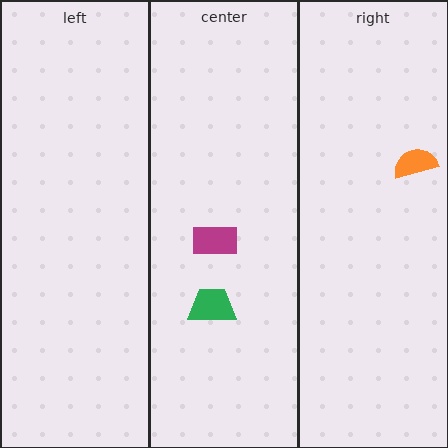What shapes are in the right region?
The orange semicircle.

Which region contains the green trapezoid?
The center region.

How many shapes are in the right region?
1.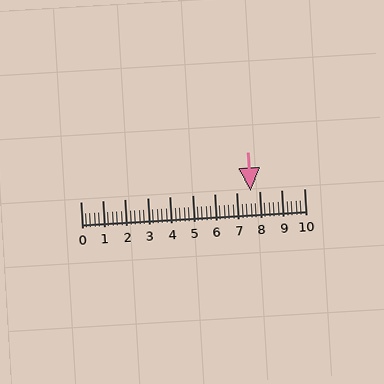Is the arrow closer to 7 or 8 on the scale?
The arrow is closer to 8.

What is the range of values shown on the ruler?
The ruler shows values from 0 to 10.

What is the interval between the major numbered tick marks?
The major tick marks are spaced 1 units apart.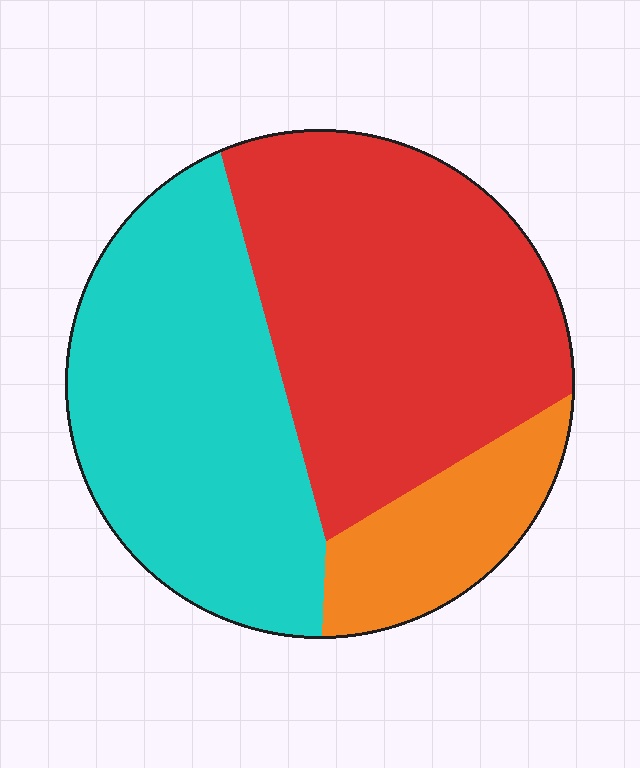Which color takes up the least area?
Orange, at roughly 15%.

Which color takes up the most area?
Red, at roughly 45%.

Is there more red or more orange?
Red.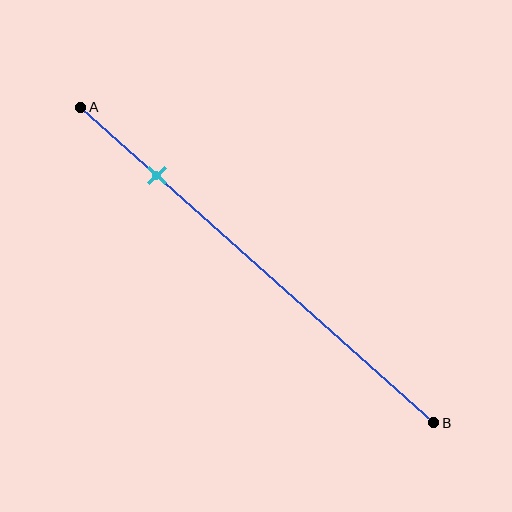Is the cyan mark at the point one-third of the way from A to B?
No, the mark is at about 20% from A, not at the 33% one-third point.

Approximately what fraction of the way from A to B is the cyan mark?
The cyan mark is approximately 20% of the way from A to B.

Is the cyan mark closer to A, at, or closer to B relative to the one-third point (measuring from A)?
The cyan mark is closer to point A than the one-third point of segment AB.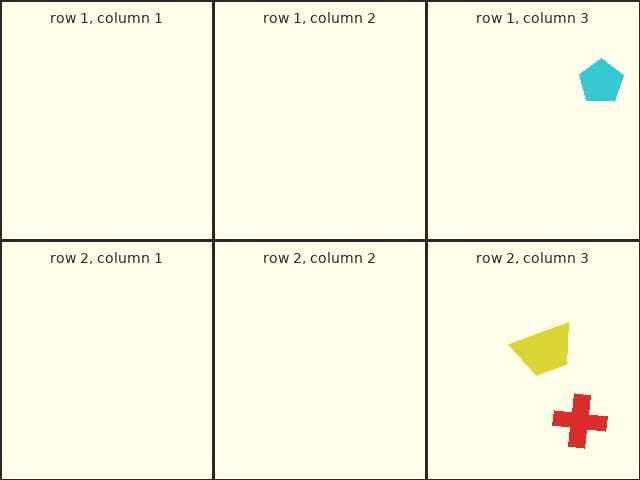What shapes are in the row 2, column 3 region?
The yellow trapezoid, the red cross.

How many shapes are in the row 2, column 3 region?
2.